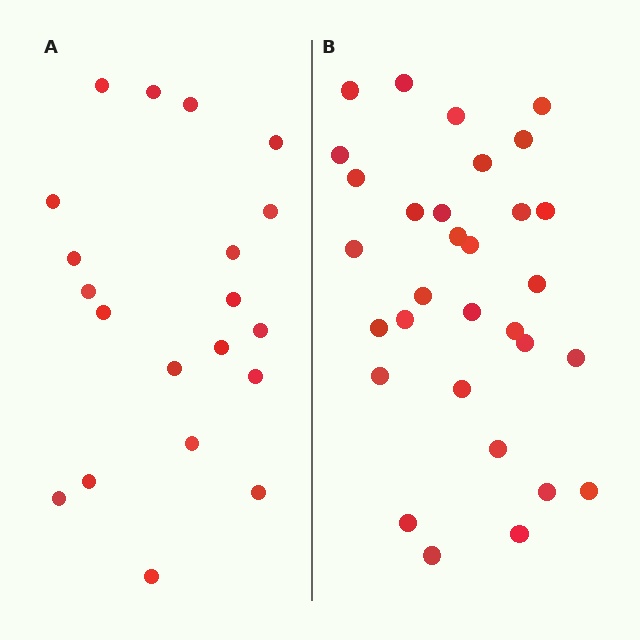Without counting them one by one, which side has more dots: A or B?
Region B (the right region) has more dots.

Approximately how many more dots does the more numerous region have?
Region B has roughly 12 or so more dots than region A.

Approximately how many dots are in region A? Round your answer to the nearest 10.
About 20 dots.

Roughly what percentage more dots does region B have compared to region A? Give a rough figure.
About 55% more.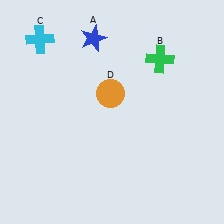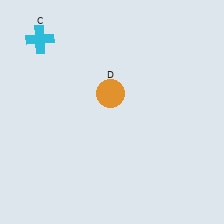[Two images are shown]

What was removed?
The blue star (A), the green cross (B) were removed in Image 2.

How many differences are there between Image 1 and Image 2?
There are 2 differences between the two images.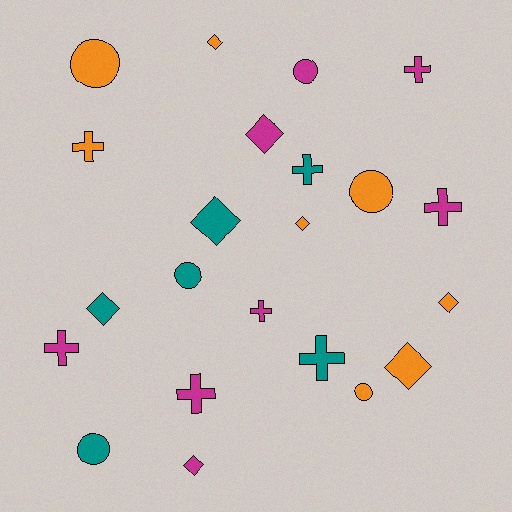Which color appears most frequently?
Orange, with 8 objects.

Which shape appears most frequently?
Cross, with 8 objects.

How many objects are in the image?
There are 22 objects.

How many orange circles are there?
There are 3 orange circles.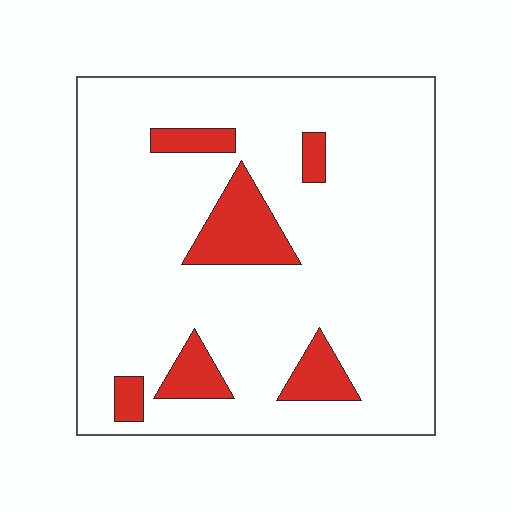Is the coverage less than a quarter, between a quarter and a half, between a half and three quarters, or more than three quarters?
Less than a quarter.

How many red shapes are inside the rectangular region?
6.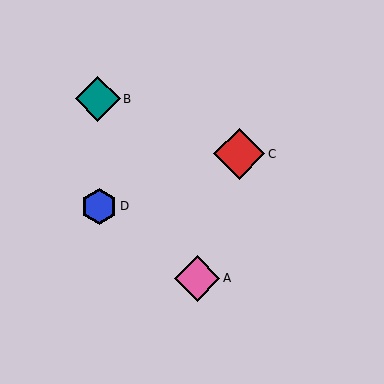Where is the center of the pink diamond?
The center of the pink diamond is at (197, 278).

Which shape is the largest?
The red diamond (labeled C) is the largest.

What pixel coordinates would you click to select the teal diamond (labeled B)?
Click at (98, 99) to select the teal diamond B.